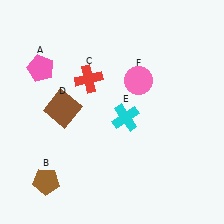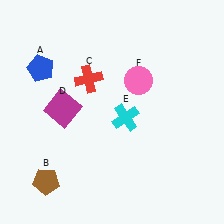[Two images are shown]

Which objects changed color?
A changed from pink to blue. D changed from brown to magenta.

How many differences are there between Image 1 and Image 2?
There are 2 differences between the two images.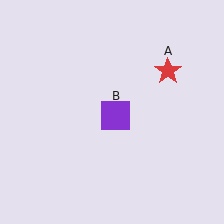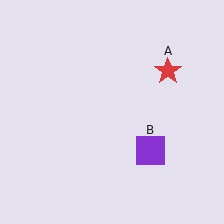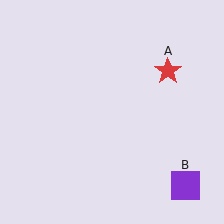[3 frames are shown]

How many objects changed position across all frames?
1 object changed position: purple square (object B).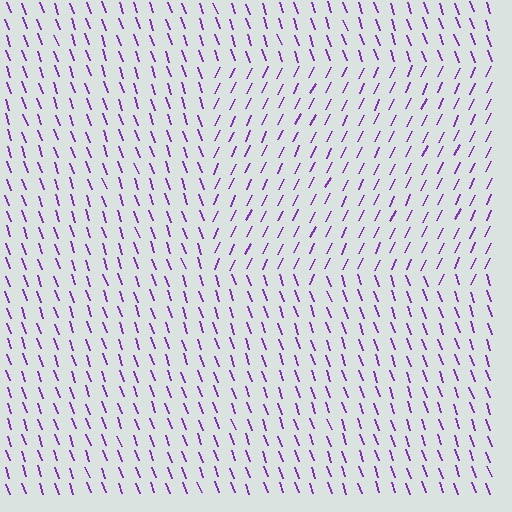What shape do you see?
I see a rectangle.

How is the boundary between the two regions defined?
The boundary is defined purely by a change in line orientation (approximately 45 degrees difference). All lines are the same color and thickness.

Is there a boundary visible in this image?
Yes, there is a texture boundary formed by a change in line orientation.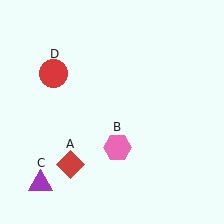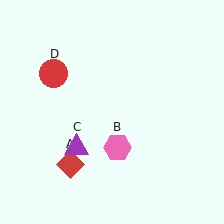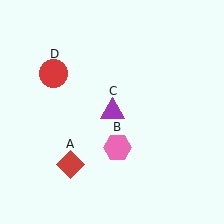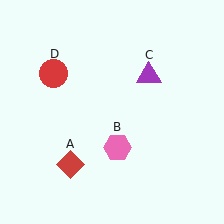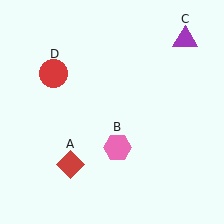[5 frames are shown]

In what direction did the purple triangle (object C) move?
The purple triangle (object C) moved up and to the right.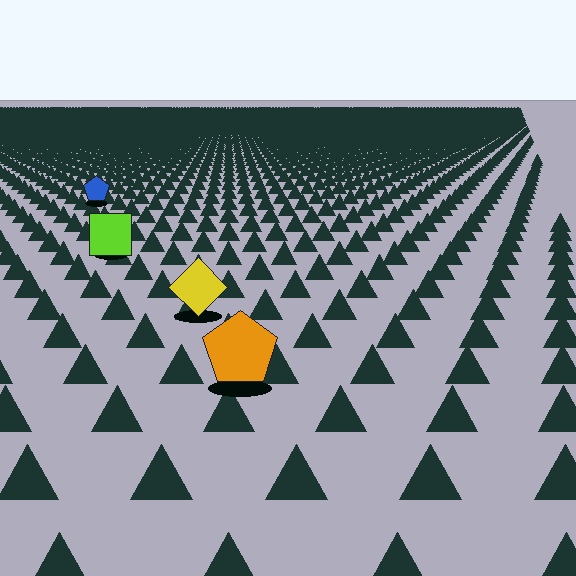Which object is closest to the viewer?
The orange pentagon is closest. The texture marks near it are larger and more spread out.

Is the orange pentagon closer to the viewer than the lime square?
Yes. The orange pentagon is closer — you can tell from the texture gradient: the ground texture is coarser near it.